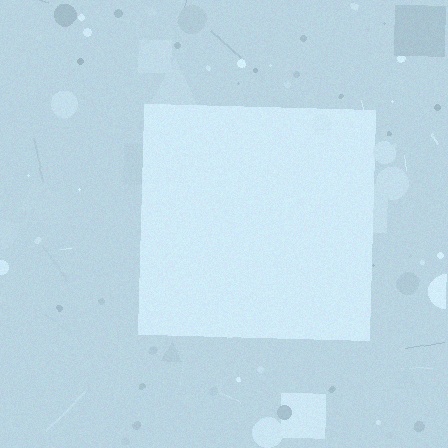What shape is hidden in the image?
A square is hidden in the image.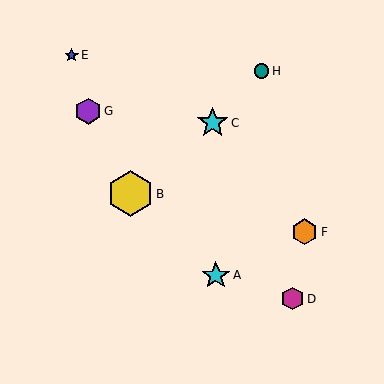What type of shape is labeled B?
Shape B is a yellow hexagon.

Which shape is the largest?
The yellow hexagon (labeled B) is the largest.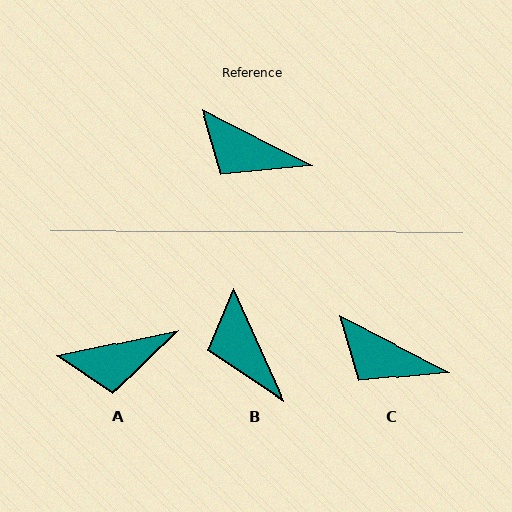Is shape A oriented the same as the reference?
No, it is off by about 39 degrees.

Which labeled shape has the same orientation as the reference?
C.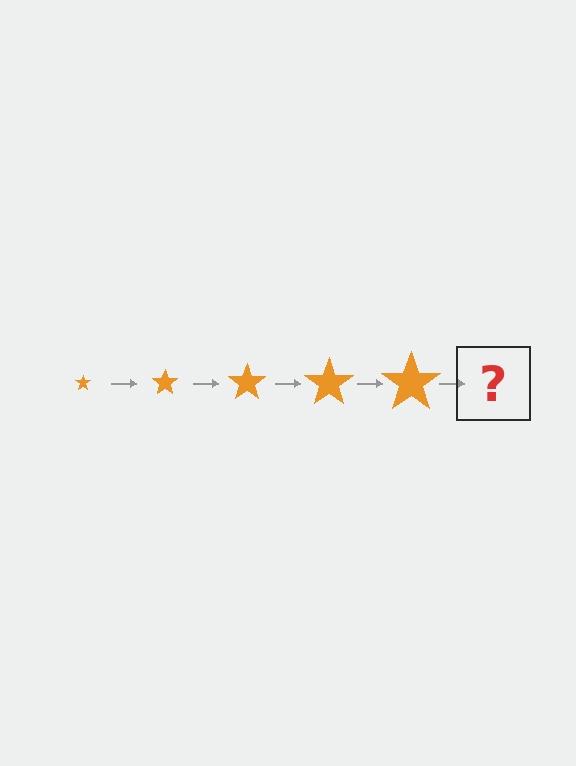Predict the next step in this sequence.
The next step is an orange star, larger than the previous one.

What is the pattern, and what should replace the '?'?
The pattern is that the star gets progressively larger each step. The '?' should be an orange star, larger than the previous one.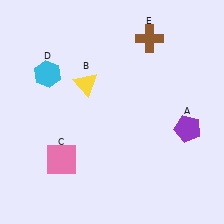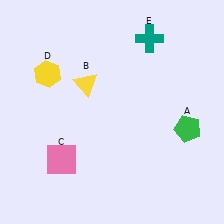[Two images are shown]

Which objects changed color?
A changed from purple to green. D changed from cyan to yellow. E changed from brown to teal.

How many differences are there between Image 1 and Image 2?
There are 3 differences between the two images.